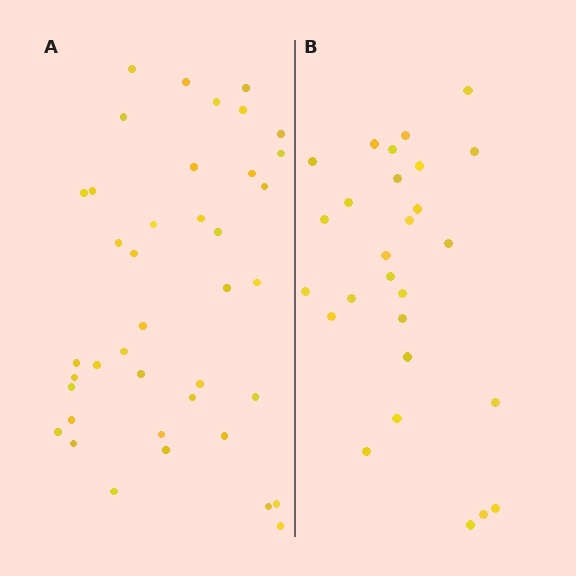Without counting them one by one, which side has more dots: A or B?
Region A (the left region) has more dots.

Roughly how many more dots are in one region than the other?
Region A has approximately 15 more dots than region B.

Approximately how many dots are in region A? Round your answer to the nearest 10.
About 40 dots.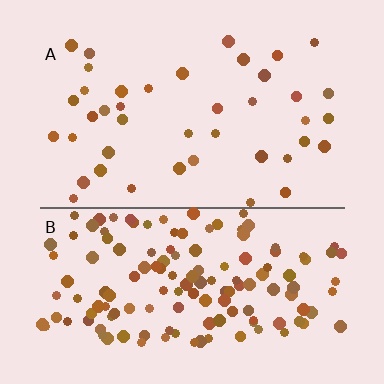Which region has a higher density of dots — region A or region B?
B (the bottom).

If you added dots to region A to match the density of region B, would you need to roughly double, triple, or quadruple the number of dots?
Approximately triple.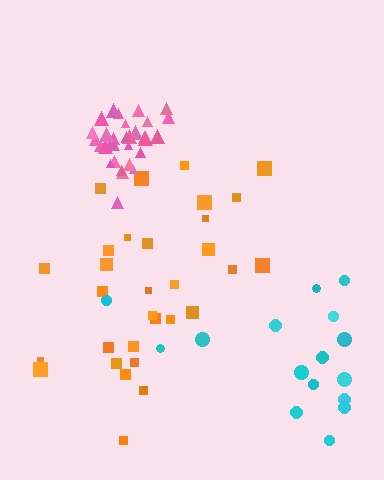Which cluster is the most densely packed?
Pink.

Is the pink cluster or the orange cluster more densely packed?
Pink.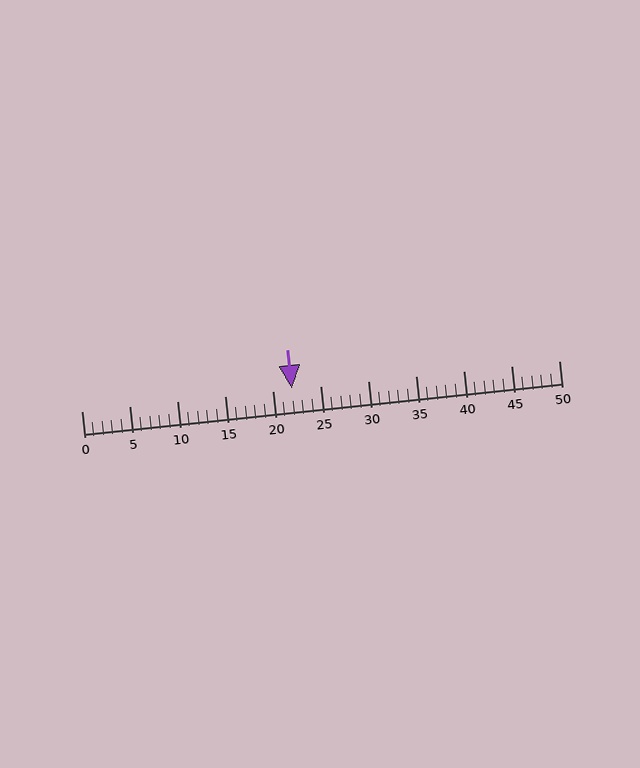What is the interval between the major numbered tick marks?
The major tick marks are spaced 5 units apart.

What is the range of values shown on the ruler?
The ruler shows values from 0 to 50.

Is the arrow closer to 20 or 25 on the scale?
The arrow is closer to 20.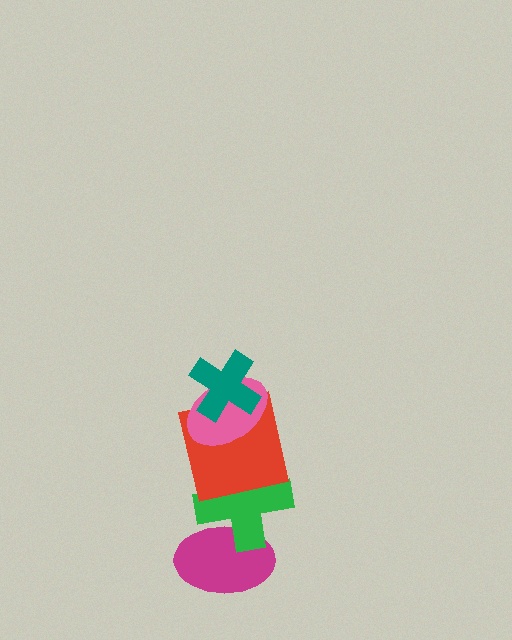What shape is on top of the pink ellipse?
The teal cross is on top of the pink ellipse.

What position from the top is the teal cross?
The teal cross is 1st from the top.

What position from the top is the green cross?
The green cross is 4th from the top.